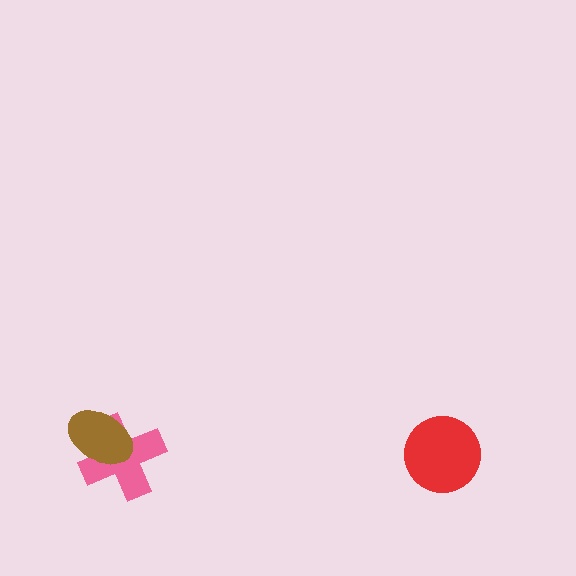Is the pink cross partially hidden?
Yes, it is partially covered by another shape.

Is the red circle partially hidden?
No, no other shape covers it.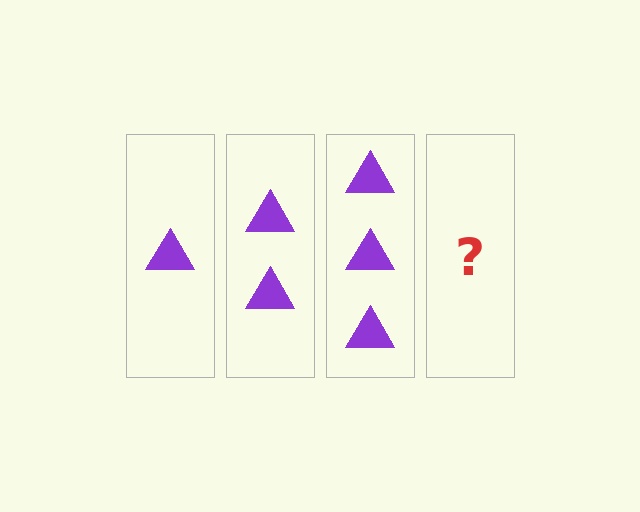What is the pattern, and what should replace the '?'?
The pattern is that each step adds one more triangle. The '?' should be 4 triangles.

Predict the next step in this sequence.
The next step is 4 triangles.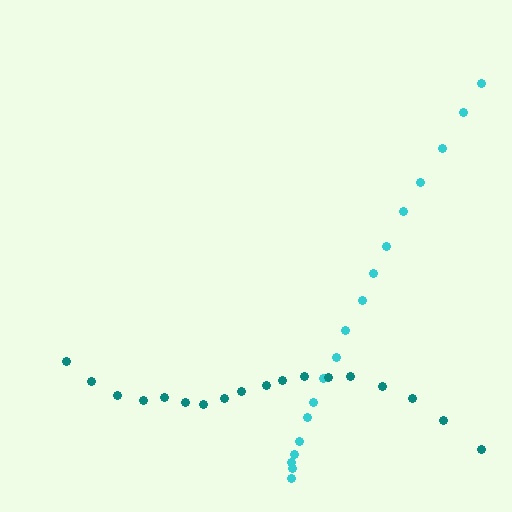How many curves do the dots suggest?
There are 2 distinct paths.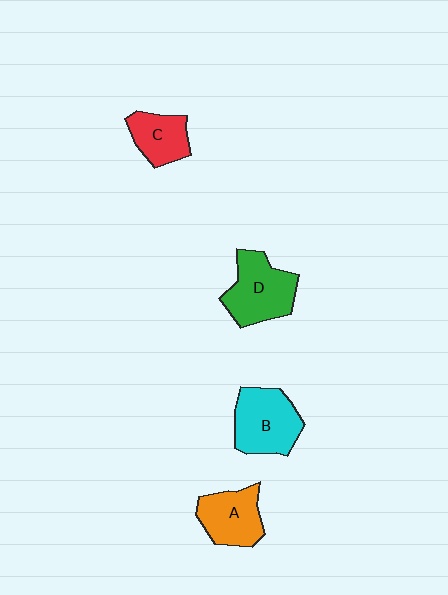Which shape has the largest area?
Shape D (green).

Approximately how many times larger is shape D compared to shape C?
Approximately 1.5 times.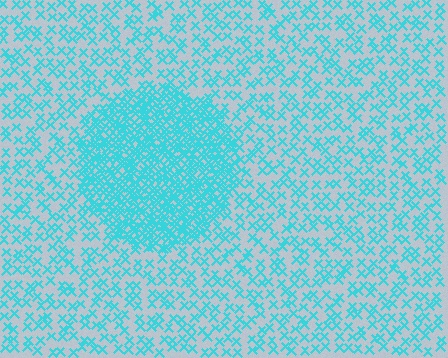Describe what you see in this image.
The image contains small cyan elements arranged at two different densities. A circle-shaped region is visible where the elements are more densely packed than the surrounding area.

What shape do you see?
I see a circle.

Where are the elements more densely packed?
The elements are more densely packed inside the circle boundary.